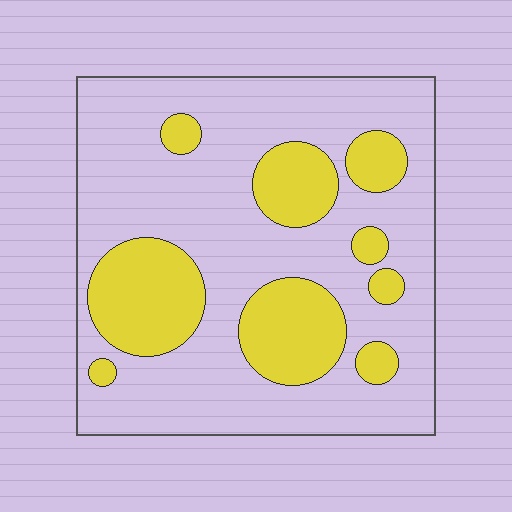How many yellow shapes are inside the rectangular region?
9.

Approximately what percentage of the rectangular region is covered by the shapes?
Approximately 25%.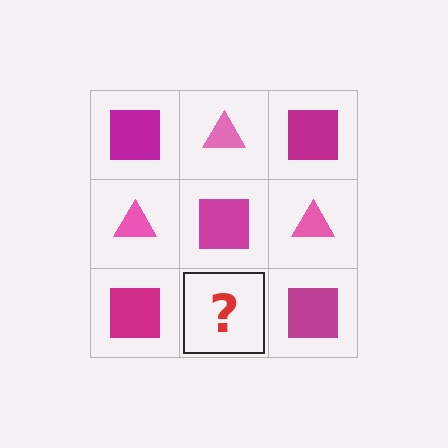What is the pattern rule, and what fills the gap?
The rule is that it alternates magenta square and pink triangle in a checkerboard pattern. The gap should be filled with a pink triangle.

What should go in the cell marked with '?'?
The missing cell should contain a pink triangle.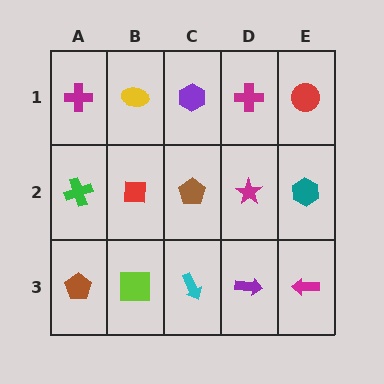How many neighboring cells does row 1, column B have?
3.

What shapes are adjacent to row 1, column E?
A teal hexagon (row 2, column E), a magenta cross (row 1, column D).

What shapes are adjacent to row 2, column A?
A magenta cross (row 1, column A), a brown pentagon (row 3, column A), a red square (row 2, column B).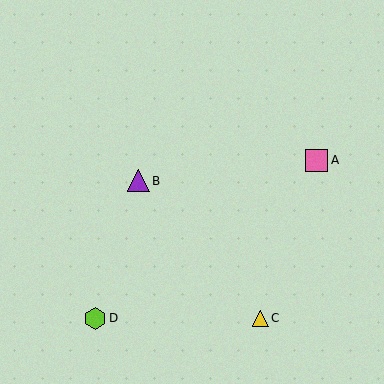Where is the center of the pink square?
The center of the pink square is at (317, 160).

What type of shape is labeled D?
Shape D is a lime hexagon.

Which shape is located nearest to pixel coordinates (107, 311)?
The lime hexagon (labeled D) at (95, 318) is nearest to that location.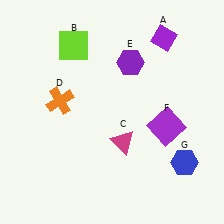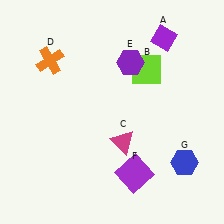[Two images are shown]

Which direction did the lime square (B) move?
The lime square (B) moved right.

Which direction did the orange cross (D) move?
The orange cross (D) moved up.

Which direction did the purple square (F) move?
The purple square (F) moved down.